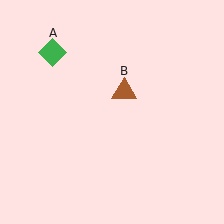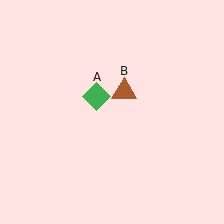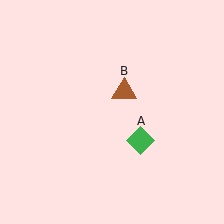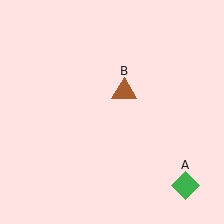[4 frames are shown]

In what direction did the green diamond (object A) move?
The green diamond (object A) moved down and to the right.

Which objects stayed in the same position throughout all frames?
Brown triangle (object B) remained stationary.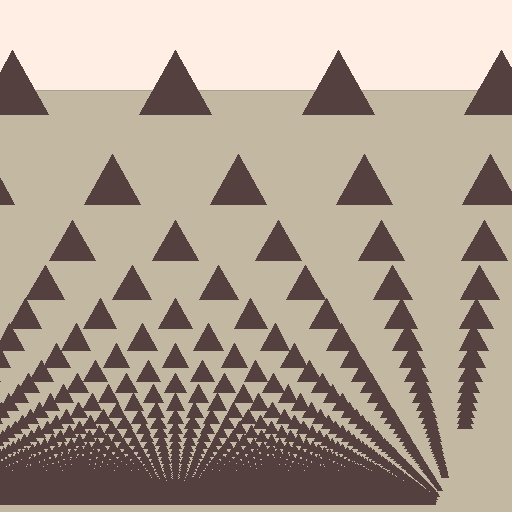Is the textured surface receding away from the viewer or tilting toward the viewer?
The surface appears to tilt toward the viewer. Texture elements get larger and sparser toward the top.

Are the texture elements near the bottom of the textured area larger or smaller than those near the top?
Smaller. The gradient is inverted — elements near the bottom are smaller and denser.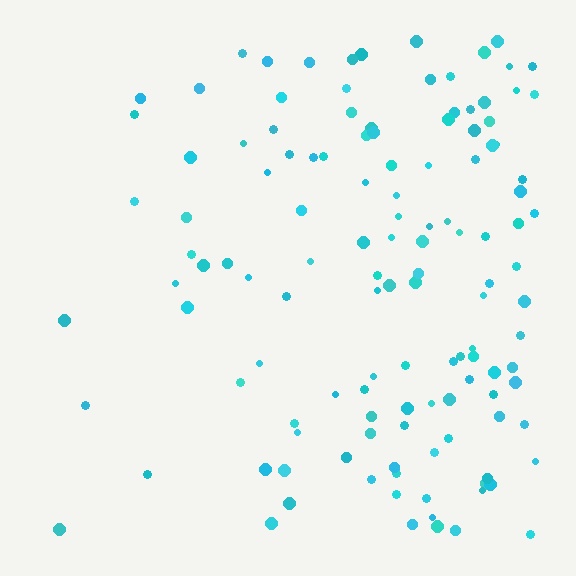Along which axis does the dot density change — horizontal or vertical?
Horizontal.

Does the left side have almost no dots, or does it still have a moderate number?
Still a moderate number, just noticeably fewer than the right.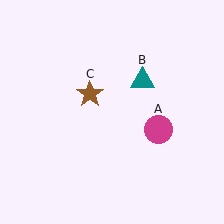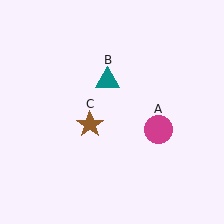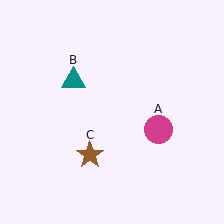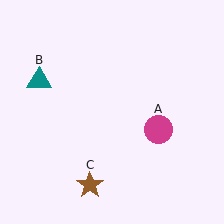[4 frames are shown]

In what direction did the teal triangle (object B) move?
The teal triangle (object B) moved left.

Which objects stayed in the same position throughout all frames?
Magenta circle (object A) remained stationary.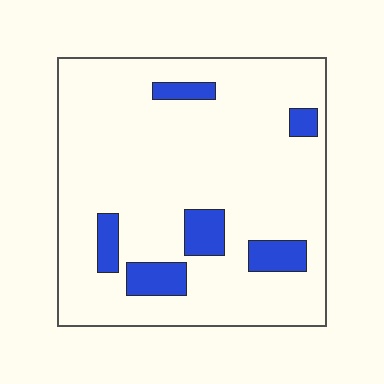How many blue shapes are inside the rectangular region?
6.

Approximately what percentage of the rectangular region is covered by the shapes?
Approximately 15%.